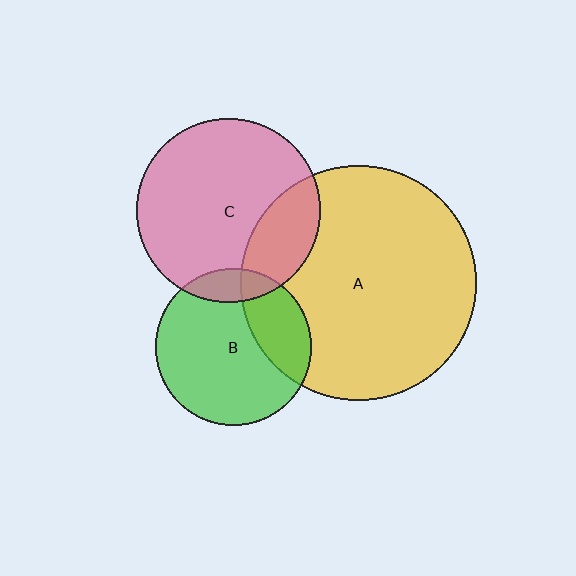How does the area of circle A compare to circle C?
Approximately 1.6 times.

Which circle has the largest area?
Circle A (yellow).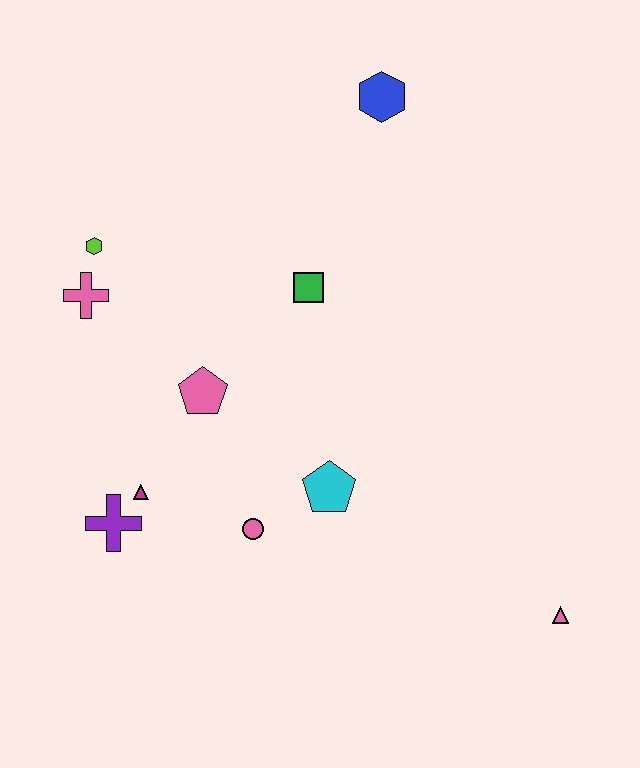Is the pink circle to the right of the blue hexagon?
No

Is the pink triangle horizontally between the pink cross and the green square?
No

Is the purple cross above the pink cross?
No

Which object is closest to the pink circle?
The cyan pentagon is closest to the pink circle.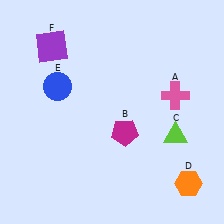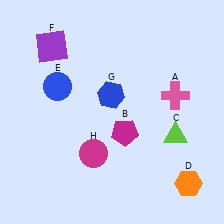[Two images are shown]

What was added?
A blue hexagon (G), a magenta circle (H) were added in Image 2.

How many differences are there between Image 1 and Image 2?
There are 2 differences between the two images.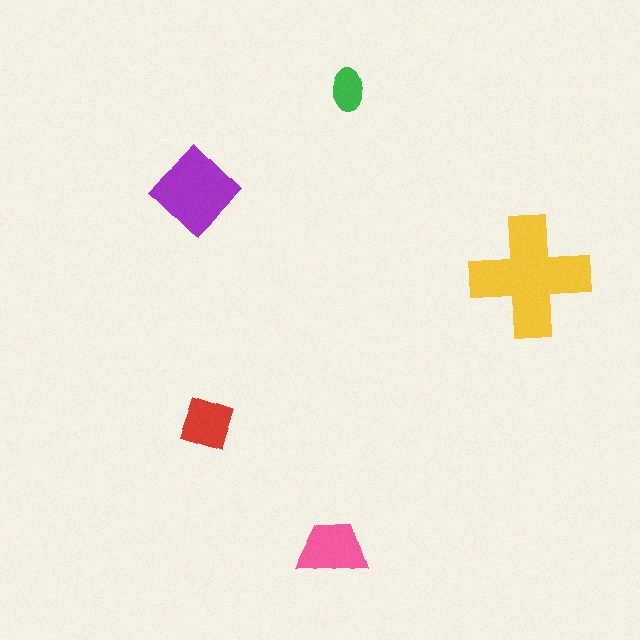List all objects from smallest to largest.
The green ellipse, the red square, the pink trapezoid, the purple diamond, the yellow cross.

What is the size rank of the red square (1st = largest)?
4th.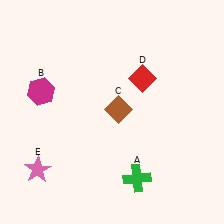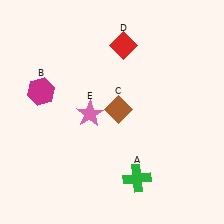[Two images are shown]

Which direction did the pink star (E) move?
The pink star (E) moved up.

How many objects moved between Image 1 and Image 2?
2 objects moved between the two images.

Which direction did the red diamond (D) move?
The red diamond (D) moved up.